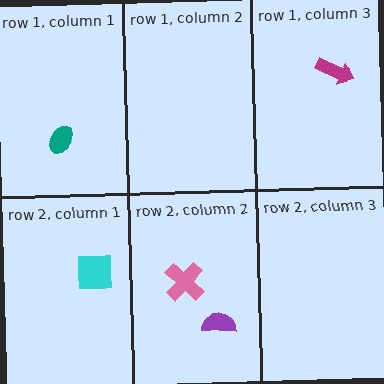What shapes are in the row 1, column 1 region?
The teal ellipse.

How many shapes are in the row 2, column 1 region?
1.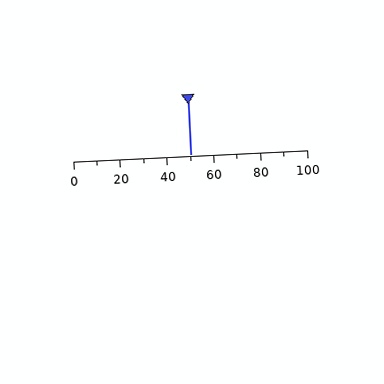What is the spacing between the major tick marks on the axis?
The major ticks are spaced 20 apart.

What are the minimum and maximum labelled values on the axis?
The axis runs from 0 to 100.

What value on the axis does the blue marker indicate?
The marker indicates approximately 50.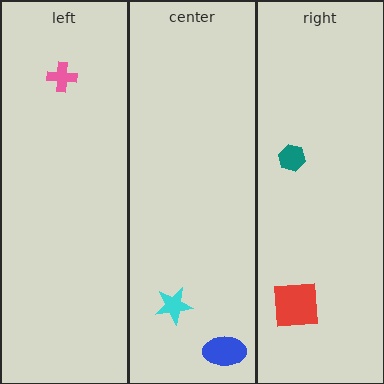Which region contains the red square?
The right region.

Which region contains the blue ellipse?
The center region.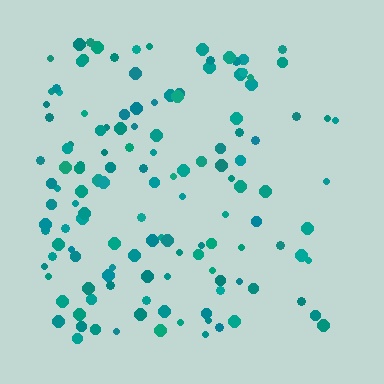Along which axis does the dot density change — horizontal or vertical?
Horizontal.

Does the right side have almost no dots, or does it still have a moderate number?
Still a moderate number, just noticeably fewer than the left.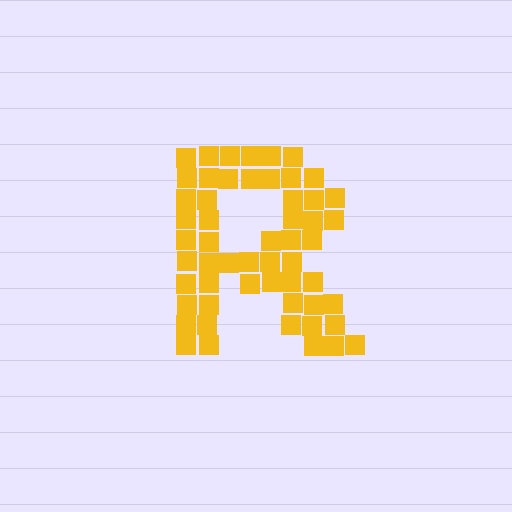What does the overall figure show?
The overall figure shows the letter R.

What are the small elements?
The small elements are squares.